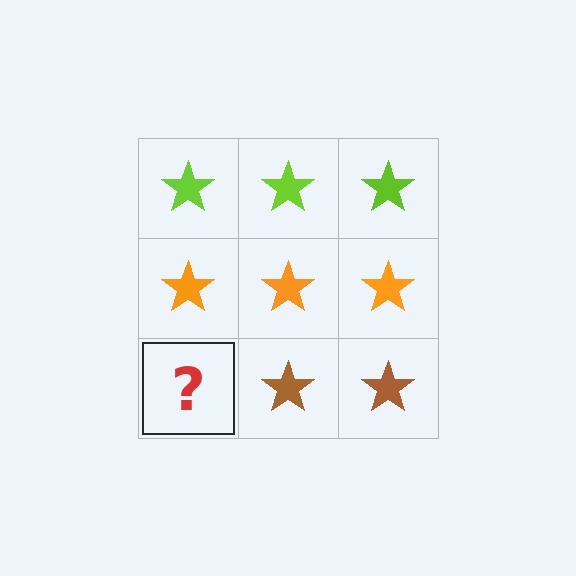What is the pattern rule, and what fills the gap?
The rule is that each row has a consistent color. The gap should be filled with a brown star.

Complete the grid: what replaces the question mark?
The question mark should be replaced with a brown star.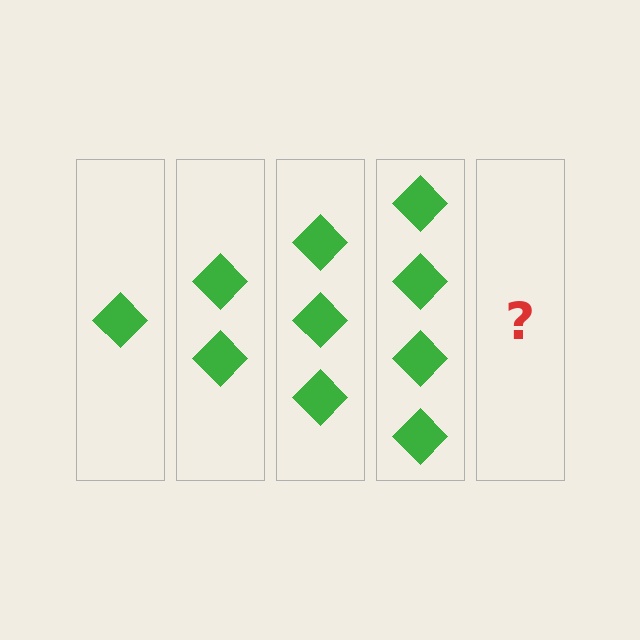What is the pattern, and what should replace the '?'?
The pattern is that each step adds one more diamond. The '?' should be 5 diamonds.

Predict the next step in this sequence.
The next step is 5 diamonds.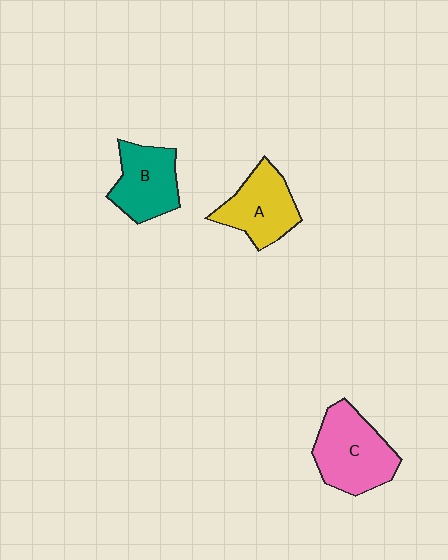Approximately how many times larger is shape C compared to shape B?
Approximately 1.3 times.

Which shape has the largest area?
Shape C (pink).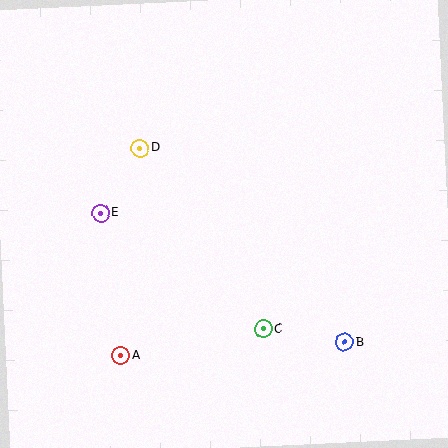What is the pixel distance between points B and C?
The distance between B and C is 82 pixels.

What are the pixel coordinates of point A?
Point A is at (121, 356).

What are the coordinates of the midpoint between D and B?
The midpoint between D and B is at (242, 245).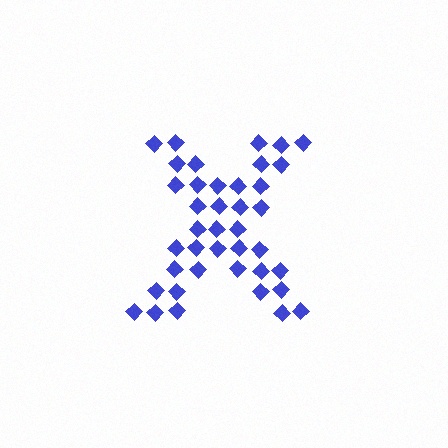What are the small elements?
The small elements are diamonds.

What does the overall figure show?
The overall figure shows the letter X.